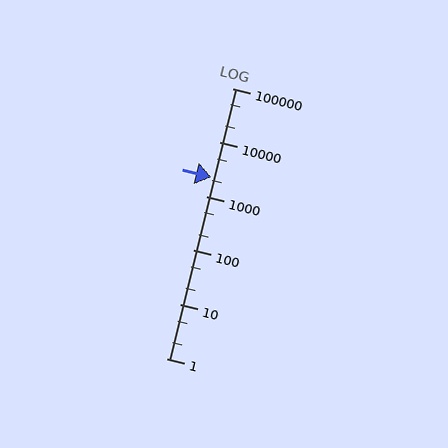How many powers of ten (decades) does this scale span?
The scale spans 5 decades, from 1 to 100000.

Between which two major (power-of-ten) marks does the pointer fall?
The pointer is between 1000 and 10000.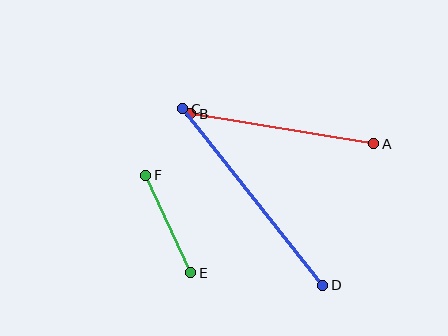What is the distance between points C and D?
The distance is approximately 225 pixels.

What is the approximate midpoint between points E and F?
The midpoint is at approximately (168, 224) pixels.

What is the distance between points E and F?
The distance is approximately 107 pixels.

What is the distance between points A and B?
The distance is approximately 186 pixels.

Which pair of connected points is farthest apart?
Points C and D are farthest apart.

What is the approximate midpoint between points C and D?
The midpoint is at approximately (253, 197) pixels.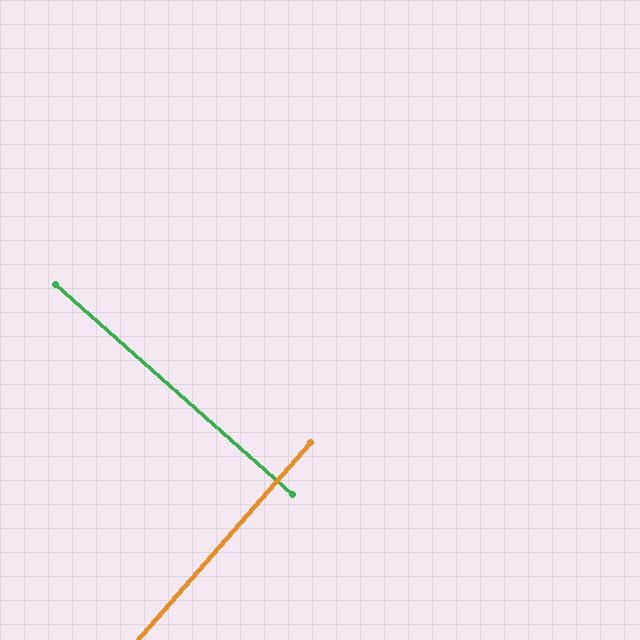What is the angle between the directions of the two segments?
Approximately 90 degrees.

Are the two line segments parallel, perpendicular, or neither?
Perpendicular — they meet at approximately 90°.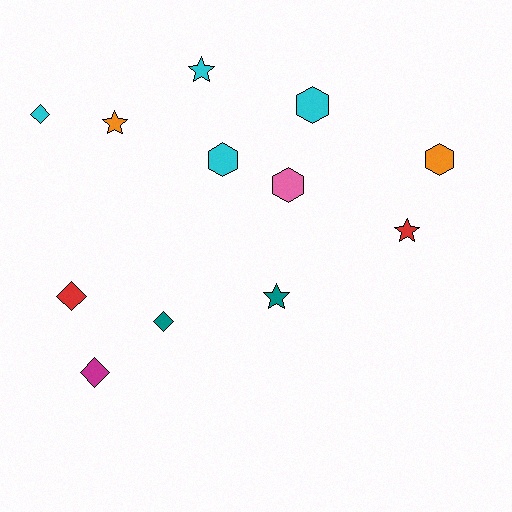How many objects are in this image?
There are 12 objects.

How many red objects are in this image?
There are 2 red objects.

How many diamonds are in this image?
There are 4 diamonds.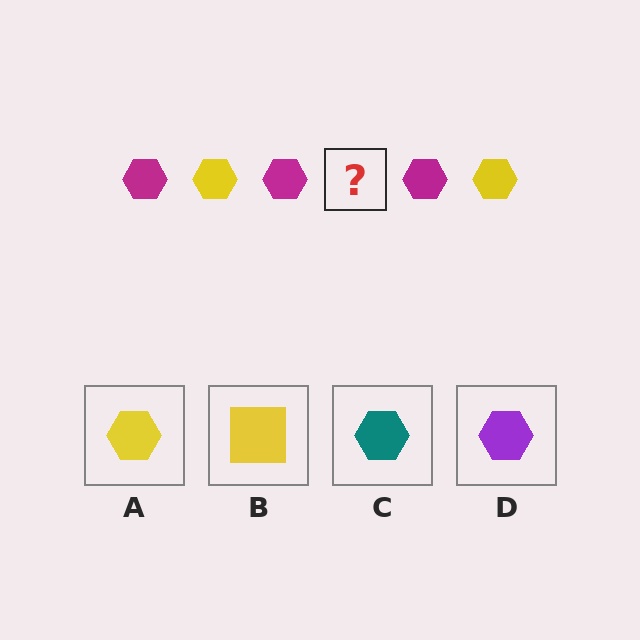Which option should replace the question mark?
Option A.